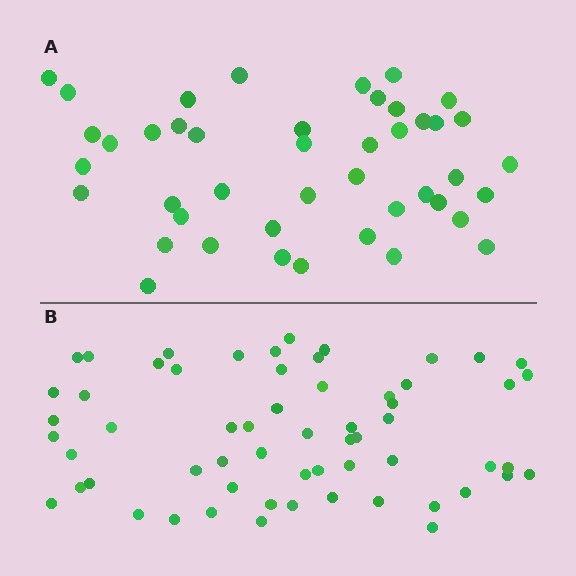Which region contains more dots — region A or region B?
Region B (the bottom region) has more dots.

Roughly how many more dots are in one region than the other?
Region B has approximately 15 more dots than region A.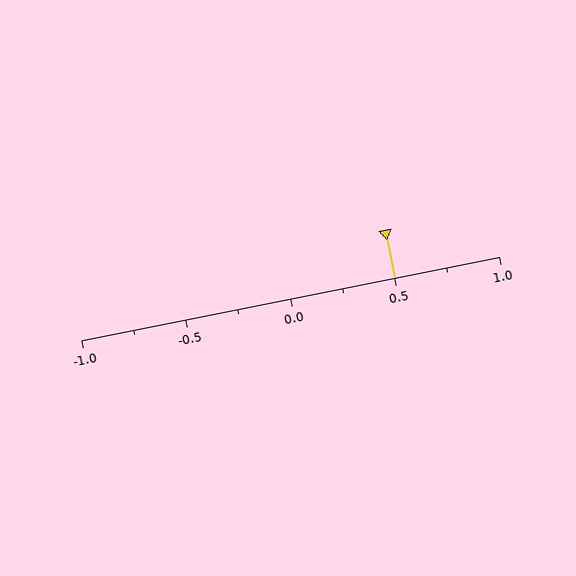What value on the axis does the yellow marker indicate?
The marker indicates approximately 0.5.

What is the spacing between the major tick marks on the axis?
The major ticks are spaced 0.5 apart.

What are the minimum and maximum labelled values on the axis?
The axis runs from -1.0 to 1.0.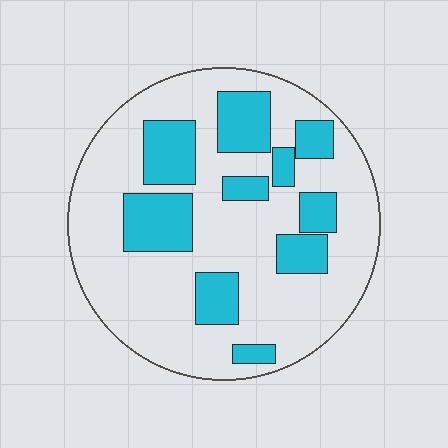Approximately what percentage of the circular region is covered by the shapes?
Approximately 30%.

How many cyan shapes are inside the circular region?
10.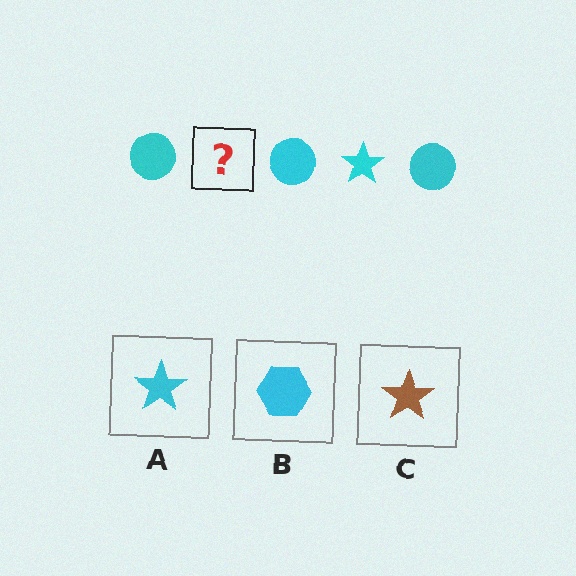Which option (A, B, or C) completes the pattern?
A.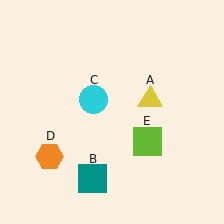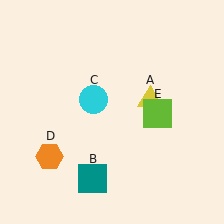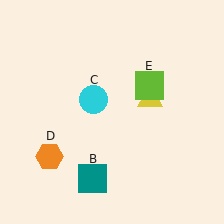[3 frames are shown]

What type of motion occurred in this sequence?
The lime square (object E) rotated counterclockwise around the center of the scene.